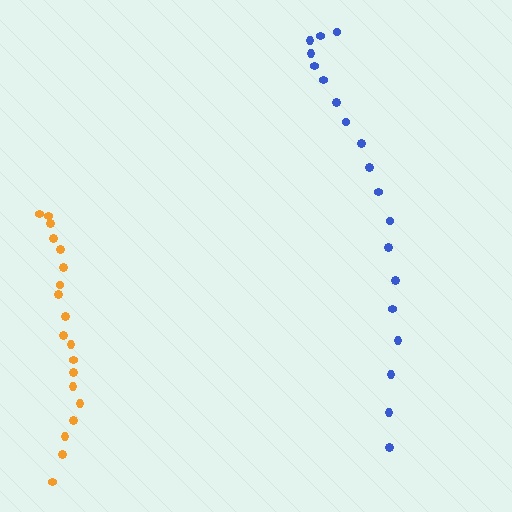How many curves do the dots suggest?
There are 2 distinct paths.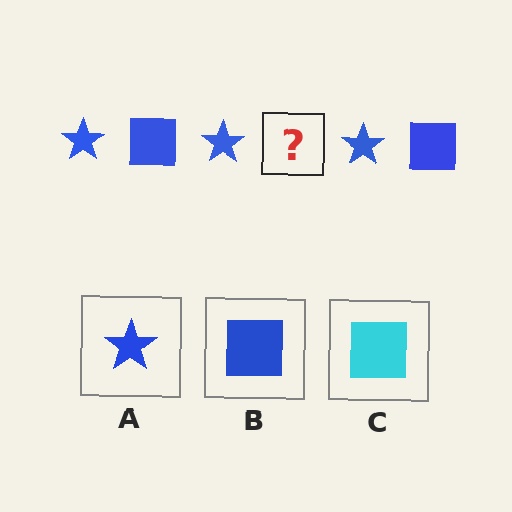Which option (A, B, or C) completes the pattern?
B.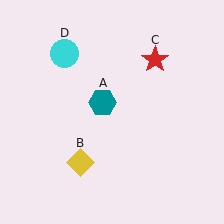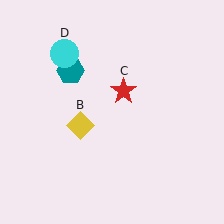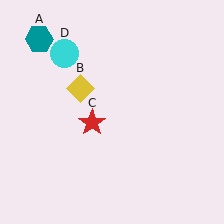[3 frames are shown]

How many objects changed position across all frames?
3 objects changed position: teal hexagon (object A), yellow diamond (object B), red star (object C).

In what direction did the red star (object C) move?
The red star (object C) moved down and to the left.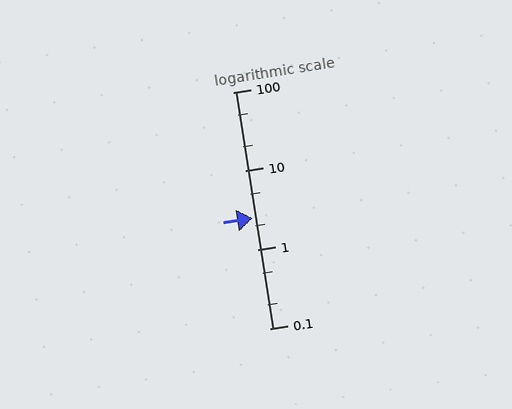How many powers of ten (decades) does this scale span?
The scale spans 3 decades, from 0.1 to 100.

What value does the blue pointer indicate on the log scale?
The pointer indicates approximately 2.5.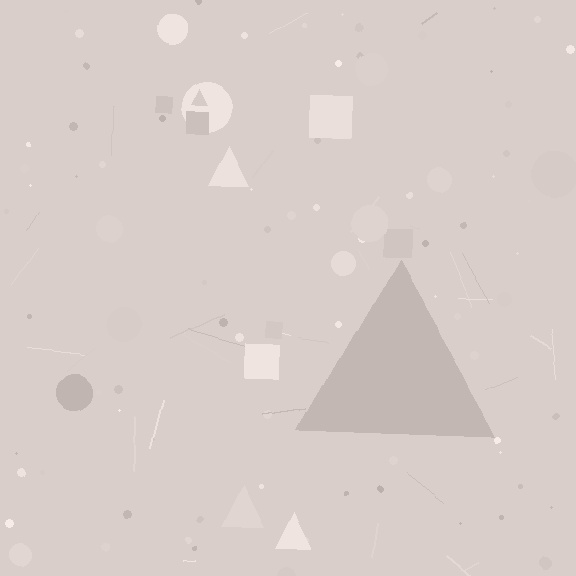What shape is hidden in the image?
A triangle is hidden in the image.